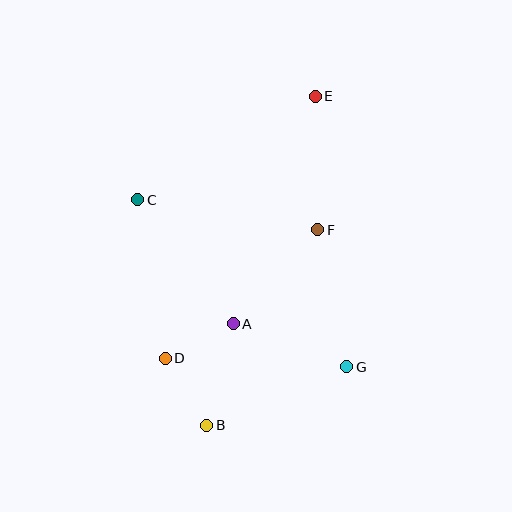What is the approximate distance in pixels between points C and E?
The distance between C and E is approximately 205 pixels.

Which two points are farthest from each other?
Points B and E are farthest from each other.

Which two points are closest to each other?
Points A and D are closest to each other.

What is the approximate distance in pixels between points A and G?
The distance between A and G is approximately 122 pixels.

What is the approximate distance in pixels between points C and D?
The distance between C and D is approximately 161 pixels.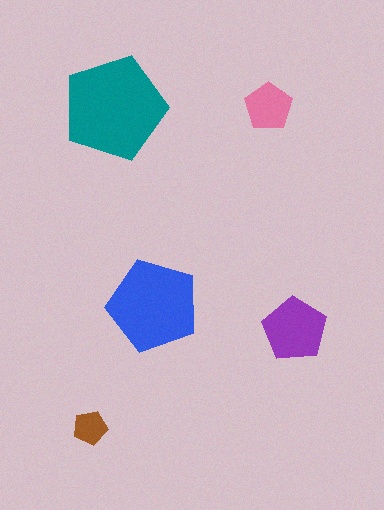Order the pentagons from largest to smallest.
the teal one, the blue one, the purple one, the pink one, the brown one.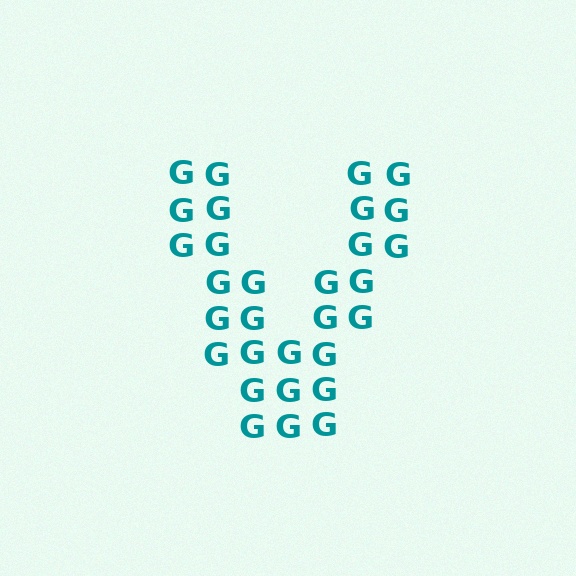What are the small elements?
The small elements are letter G's.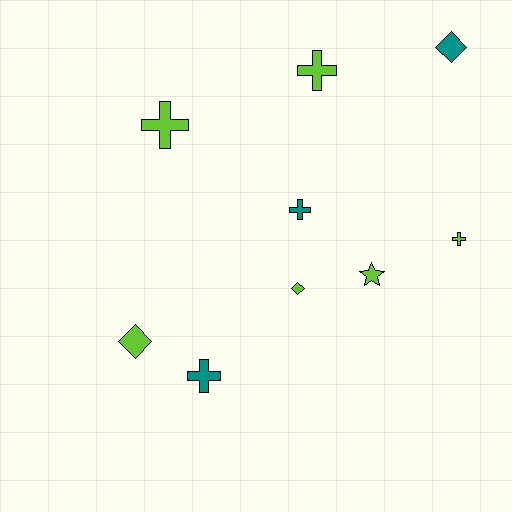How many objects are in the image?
There are 9 objects.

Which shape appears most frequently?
Cross, with 5 objects.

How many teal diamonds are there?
There is 1 teal diamond.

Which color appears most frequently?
Lime, with 6 objects.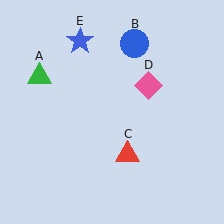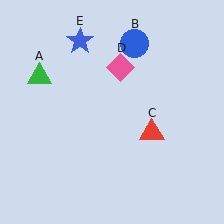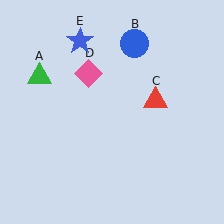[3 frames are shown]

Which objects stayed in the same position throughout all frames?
Green triangle (object A) and blue circle (object B) and blue star (object E) remained stationary.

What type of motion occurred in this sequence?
The red triangle (object C), pink diamond (object D) rotated counterclockwise around the center of the scene.